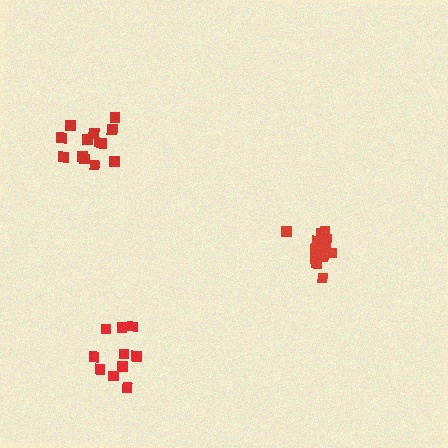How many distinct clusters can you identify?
There are 3 distinct clusters.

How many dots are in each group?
Group 1: 13 dots, Group 2: 13 dots, Group 3: 10 dots (36 total).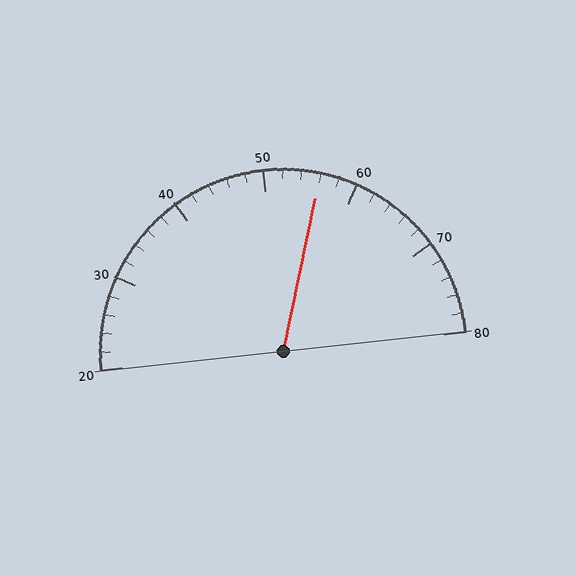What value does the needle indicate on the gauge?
The needle indicates approximately 56.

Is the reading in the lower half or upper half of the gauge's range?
The reading is in the upper half of the range (20 to 80).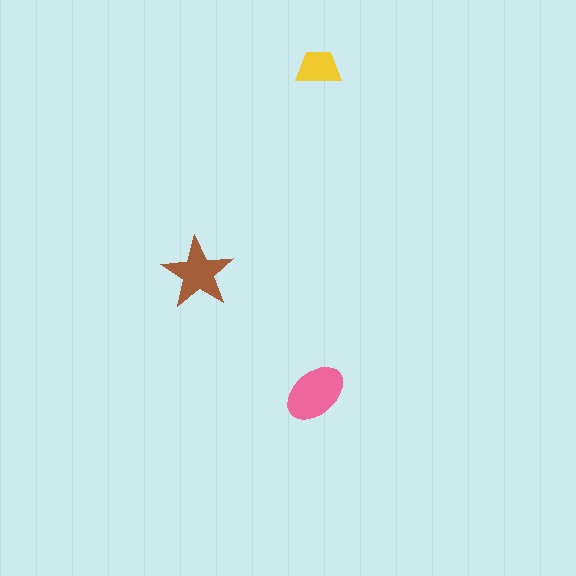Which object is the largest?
The pink ellipse.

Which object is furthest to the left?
The brown star is leftmost.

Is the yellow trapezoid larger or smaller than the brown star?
Smaller.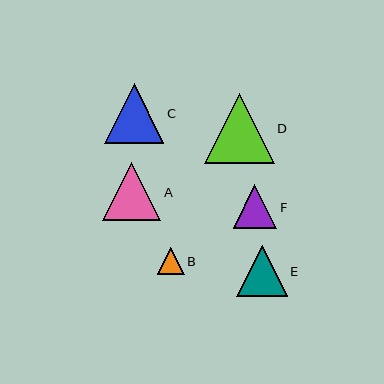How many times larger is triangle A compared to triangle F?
Triangle A is approximately 1.3 times the size of triangle F.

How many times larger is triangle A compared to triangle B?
Triangle A is approximately 2.2 times the size of triangle B.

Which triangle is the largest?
Triangle D is the largest with a size of approximately 70 pixels.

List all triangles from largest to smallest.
From largest to smallest: D, C, A, E, F, B.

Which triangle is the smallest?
Triangle B is the smallest with a size of approximately 27 pixels.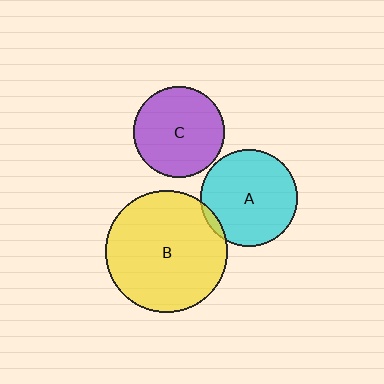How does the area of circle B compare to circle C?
Approximately 1.8 times.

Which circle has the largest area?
Circle B (yellow).